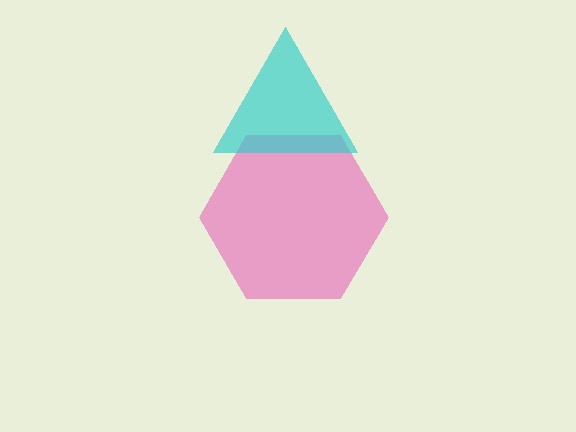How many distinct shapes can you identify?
There are 2 distinct shapes: a pink hexagon, a cyan triangle.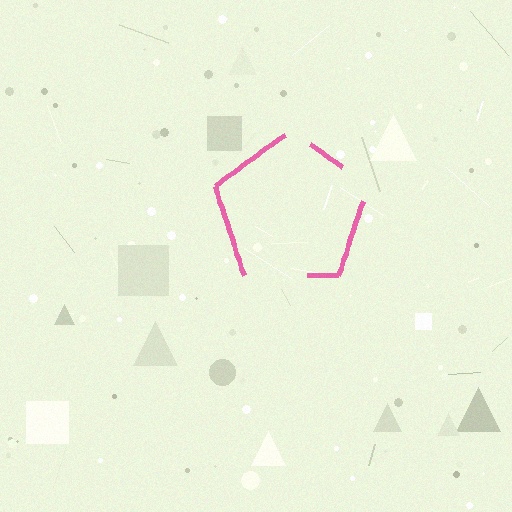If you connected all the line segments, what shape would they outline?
They would outline a pentagon.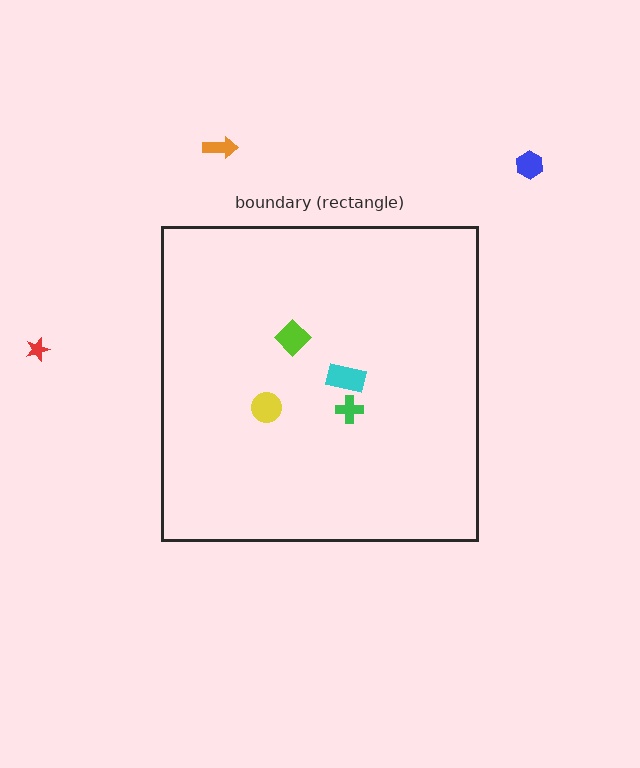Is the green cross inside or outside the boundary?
Inside.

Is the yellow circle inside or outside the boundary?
Inside.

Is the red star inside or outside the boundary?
Outside.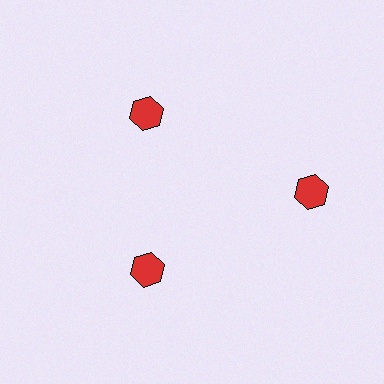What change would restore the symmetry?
The symmetry would be restored by moving it inward, back onto the ring so that all 3 hexagons sit at equal angles and equal distance from the center.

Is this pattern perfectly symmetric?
No. The 3 red hexagons are arranged in a ring, but one element near the 3 o'clock position is pushed outward from the center, breaking the 3-fold rotational symmetry.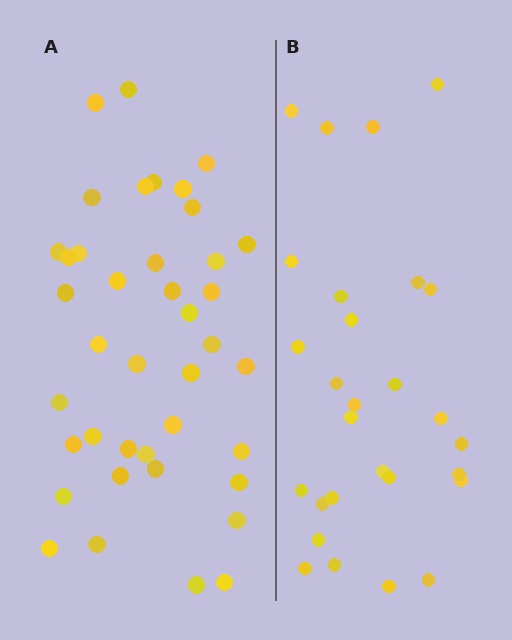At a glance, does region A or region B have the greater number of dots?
Region A (the left region) has more dots.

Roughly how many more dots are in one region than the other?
Region A has roughly 12 or so more dots than region B.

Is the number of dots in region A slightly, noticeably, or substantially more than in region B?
Region A has noticeably more, but not dramatically so. The ratio is roughly 1.4 to 1.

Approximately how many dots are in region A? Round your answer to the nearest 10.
About 40 dots.